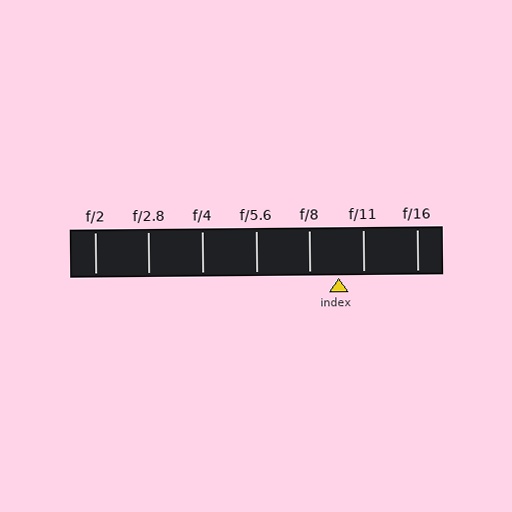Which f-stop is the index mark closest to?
The index mark is closest to f/11.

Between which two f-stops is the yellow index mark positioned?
The index mark is between f/8 and f/11.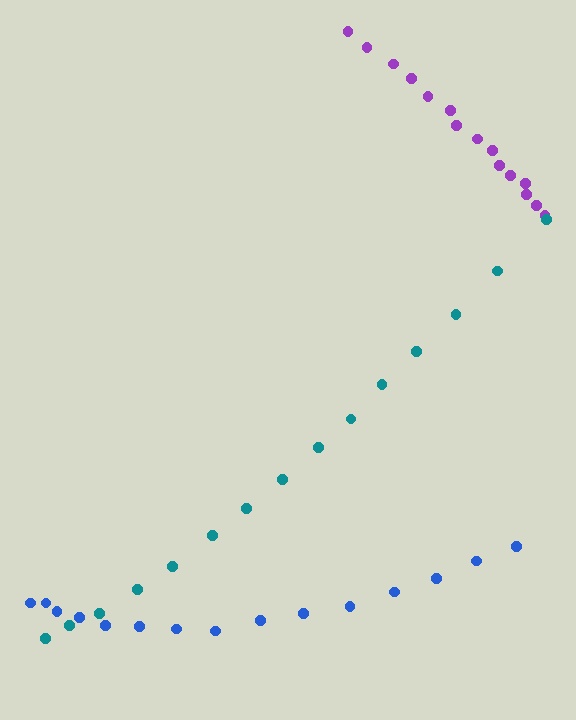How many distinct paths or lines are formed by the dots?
There are 3 distinct paths.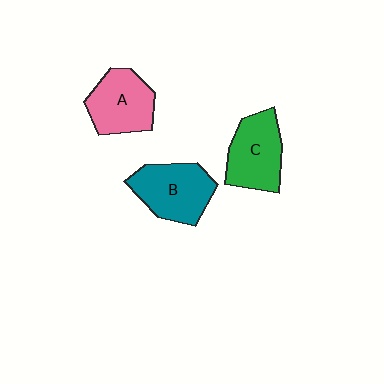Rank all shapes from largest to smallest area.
From largest to smallest: B (teal), C (green), A (pink).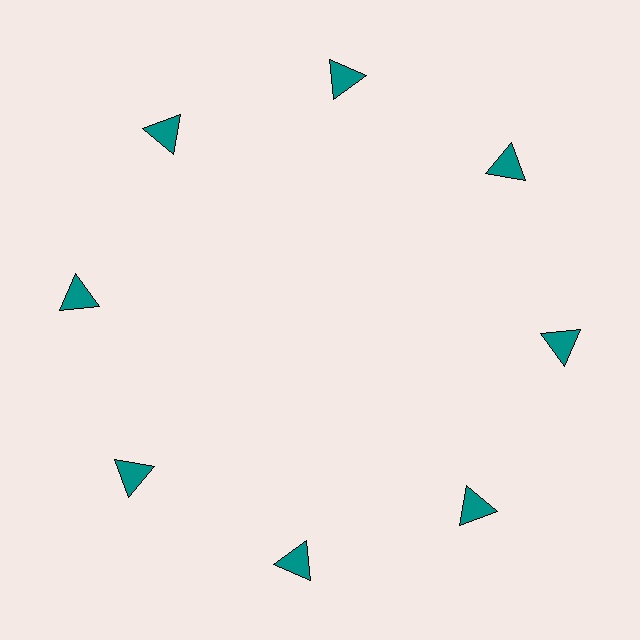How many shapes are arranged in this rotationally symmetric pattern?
There are 8 shapes, arranged in 8 groups of 1.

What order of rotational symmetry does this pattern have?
This pattern has 8-fold rotational symmetry.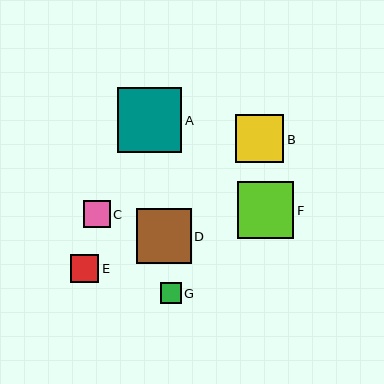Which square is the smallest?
Square G is the smallest with a size of approximately 21 pixels.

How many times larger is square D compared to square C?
Square D is approximately 2.0 times the size of square C.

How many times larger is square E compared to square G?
Square E is approximately 1.4 times the size of square G.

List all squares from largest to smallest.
From largest to smallest: A, F, D, B, E, C, G.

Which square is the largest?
Square A is the largest with a size of approximately 64 pixels.